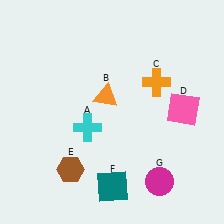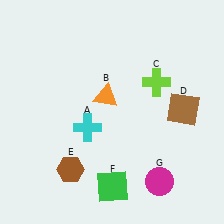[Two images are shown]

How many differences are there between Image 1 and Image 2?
There are 3 differences between the two images.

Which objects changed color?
C changed from orange to lime. D changed from pink to brown. F changed from teal to green.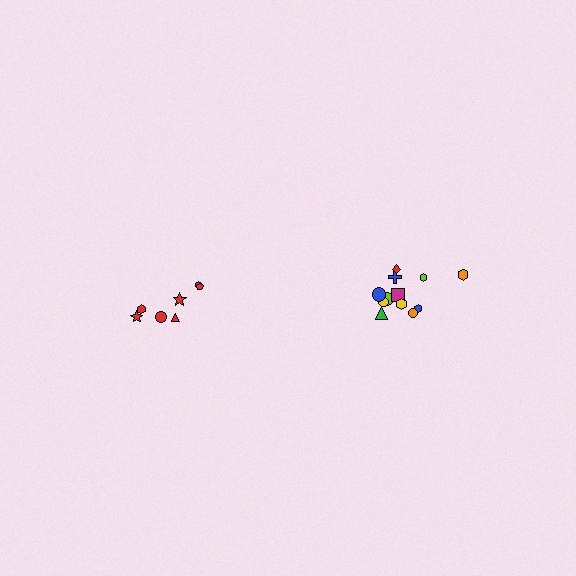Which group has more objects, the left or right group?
The right group.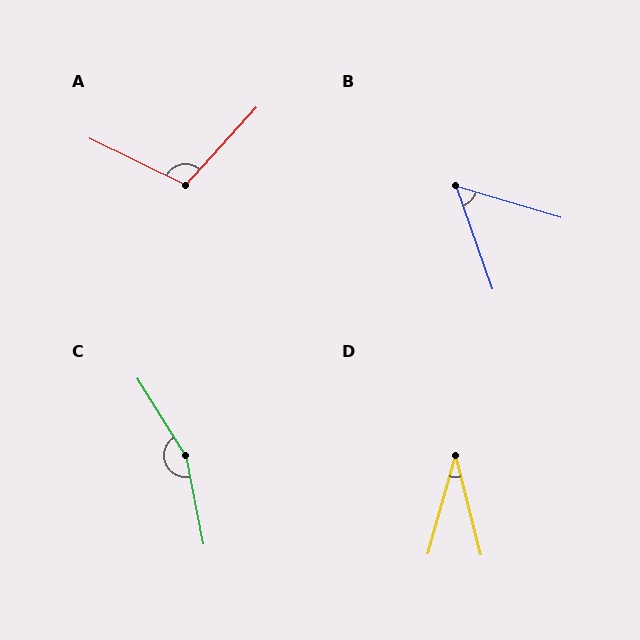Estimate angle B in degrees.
Approximately 54 degrees.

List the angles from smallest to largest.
D (30°), B (54°), A (106°), C (159°).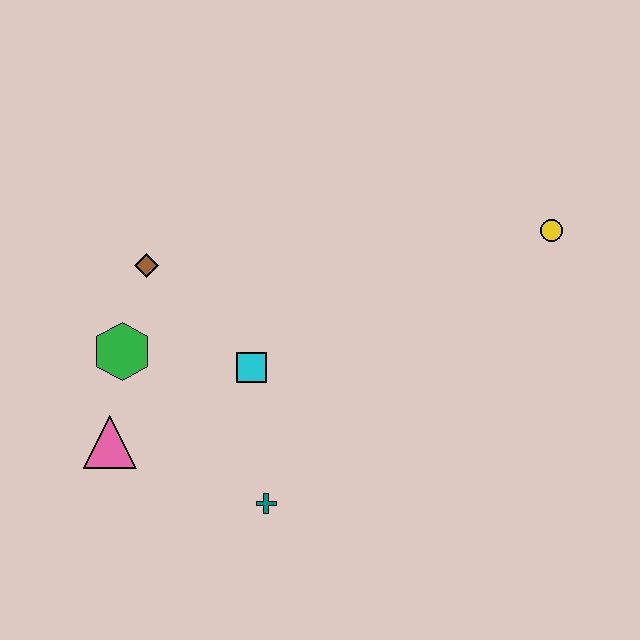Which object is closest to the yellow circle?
The cyan square is closest to the yellow circle.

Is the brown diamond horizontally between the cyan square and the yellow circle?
No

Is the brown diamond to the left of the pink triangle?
No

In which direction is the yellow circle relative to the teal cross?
The yellow circle is to the right of the teal cross.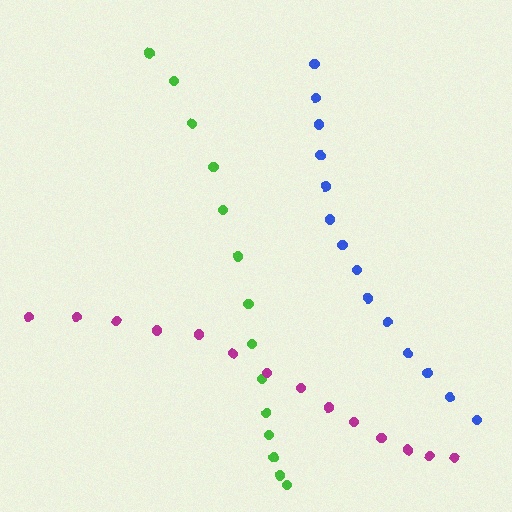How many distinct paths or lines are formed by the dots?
There are 3 distinct paths.